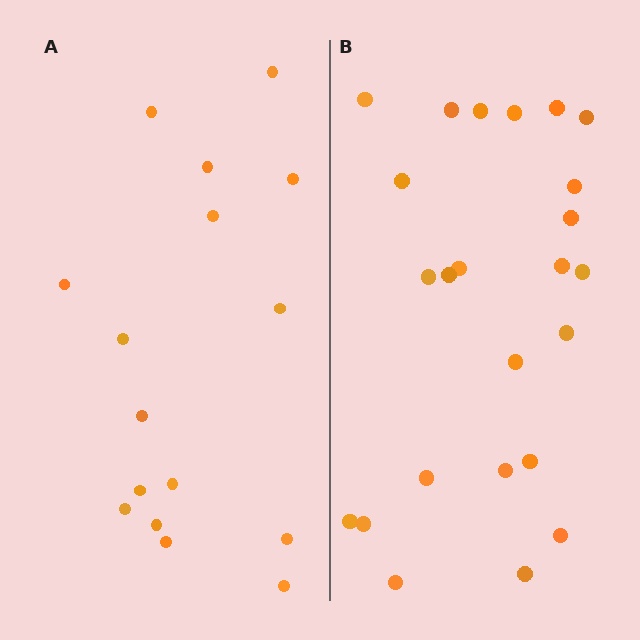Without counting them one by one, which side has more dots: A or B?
Region B (the right region) has more dots.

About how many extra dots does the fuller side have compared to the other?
Region B has roughly 8 or so more dots than region A.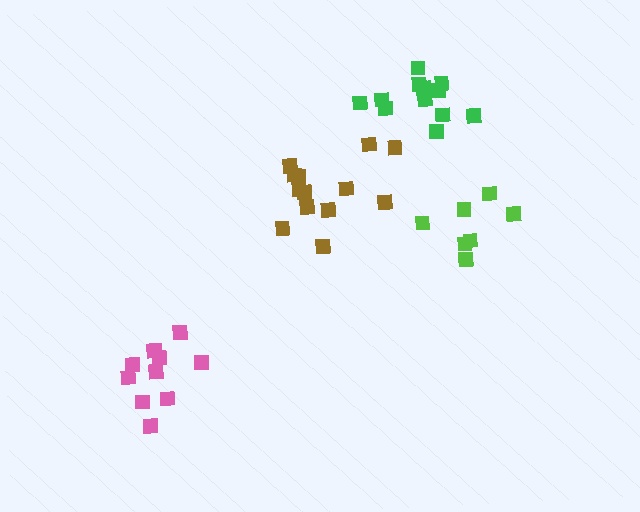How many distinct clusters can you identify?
There are 4 distinct clusters.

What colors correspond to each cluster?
The clusters are colored: pink, brown, green, lime.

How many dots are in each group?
Group 1: 11 dots, Group 2: 13 dots, Group 3: 12 dots, Group 4: 7 dots (43 total).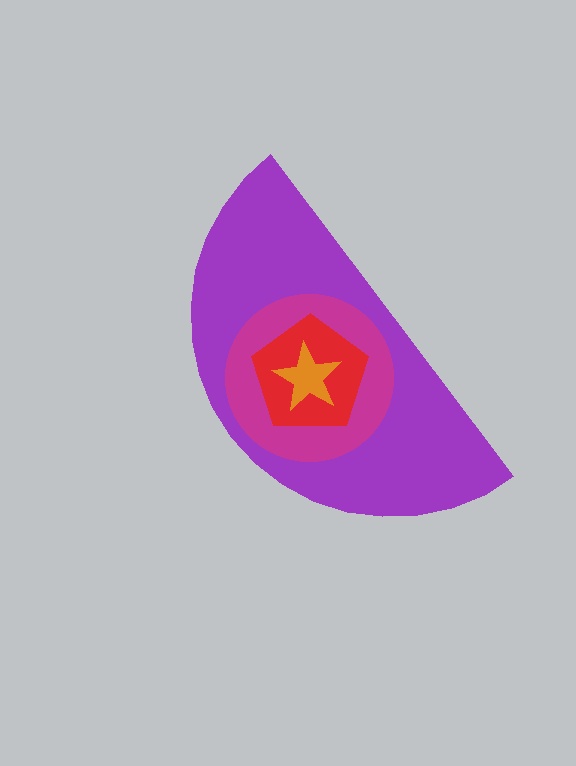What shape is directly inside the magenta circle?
The red pentagon.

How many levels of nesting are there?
4.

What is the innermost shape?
The orange star.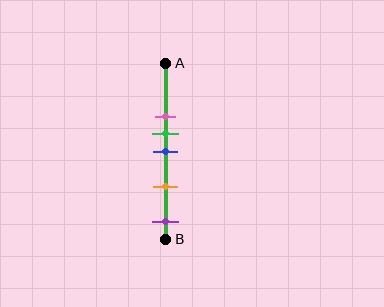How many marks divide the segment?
There are 5 marks dividing the segment.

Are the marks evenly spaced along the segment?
No, the marks are not evenly spaced.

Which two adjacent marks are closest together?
The green and blue marks are the closest adjacent pair.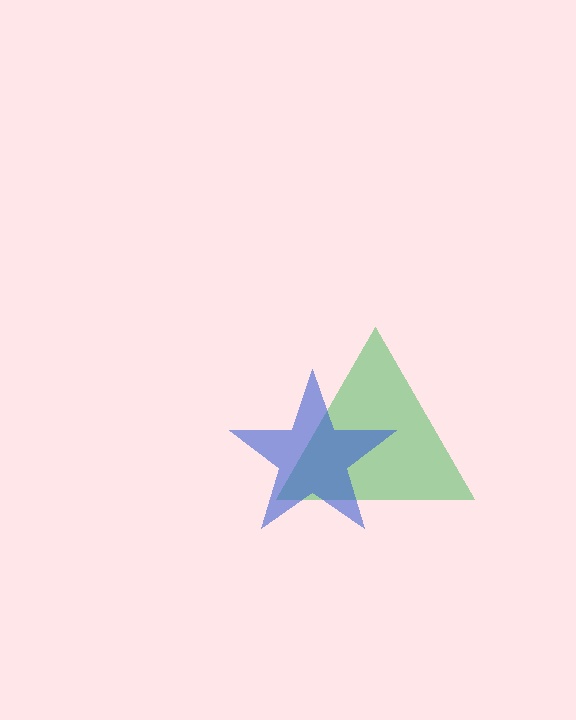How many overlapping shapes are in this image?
There are 2 overlapping shapes in the image.